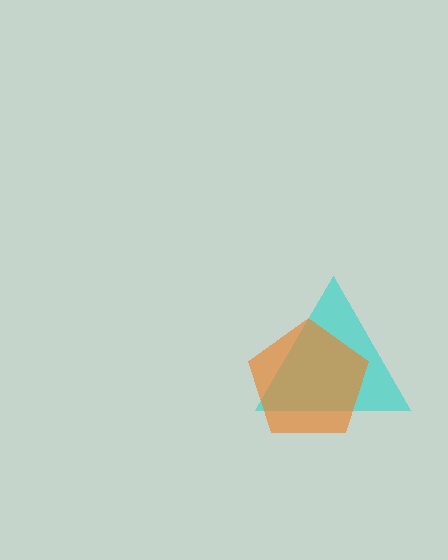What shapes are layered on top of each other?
The layered shapes are: a cyan triangle, an orange pentagon.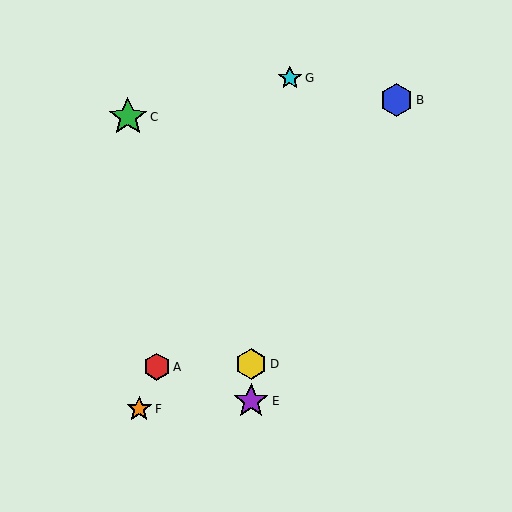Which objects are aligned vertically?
Objects D, E are aligned vertically.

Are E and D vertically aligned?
Yes, both are at x≈251.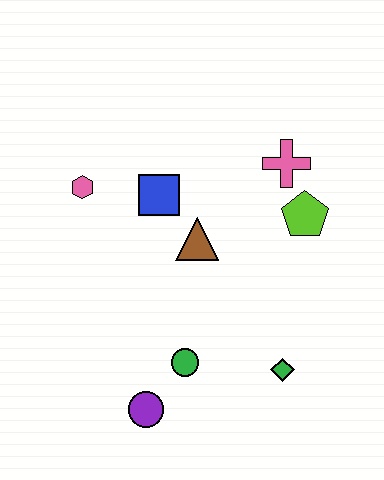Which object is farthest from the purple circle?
The pink cross is farthest from the purple circle.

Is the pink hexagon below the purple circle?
No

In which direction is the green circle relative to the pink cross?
The green circle is below the pink cross.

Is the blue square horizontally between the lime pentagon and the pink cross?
No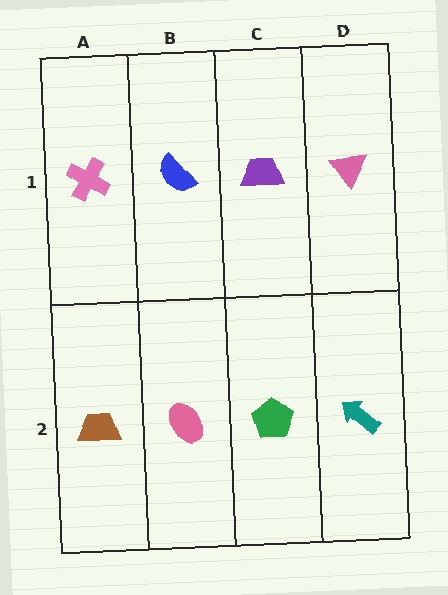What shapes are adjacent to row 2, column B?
A blue semicircle (row 1, column B), a brown trapezoid (row 2, column A), a green pentagon (row 2, column C).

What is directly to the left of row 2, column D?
A green pentagon.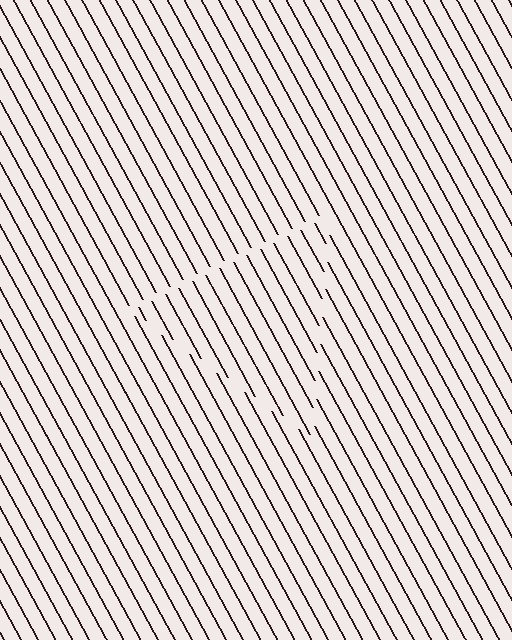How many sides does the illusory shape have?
3 sides — the line-ends trace a triangle.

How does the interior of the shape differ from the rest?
The interior of the shape contains the same grating, shifted by half a period — the contour is defined by the phase discontinuity where line-ends from the inner and outer gratings abut.